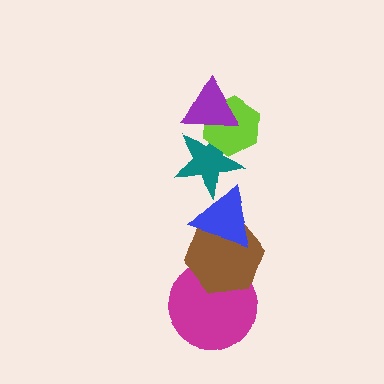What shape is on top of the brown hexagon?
The blue triangle is on top of the brown hexagon.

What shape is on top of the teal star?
The lime hexagon is on top of the teal star.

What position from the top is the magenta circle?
The magenta circle is 6th from the top.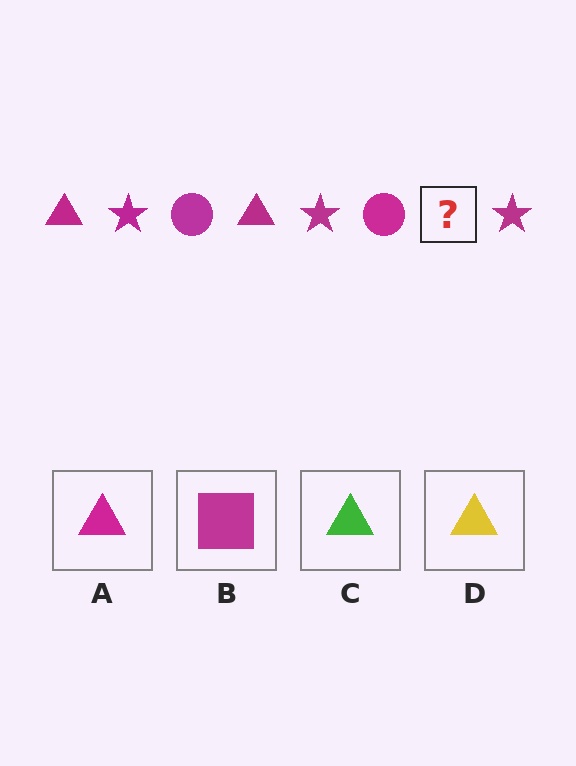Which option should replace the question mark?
Option A.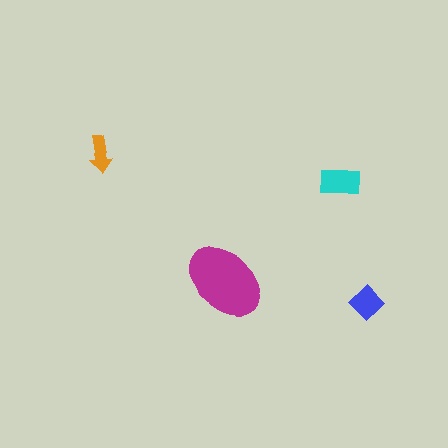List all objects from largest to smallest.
The magenta ellipse, the cyan rectangle, the blue diamond, the orange arrow.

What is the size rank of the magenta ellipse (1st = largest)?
1st.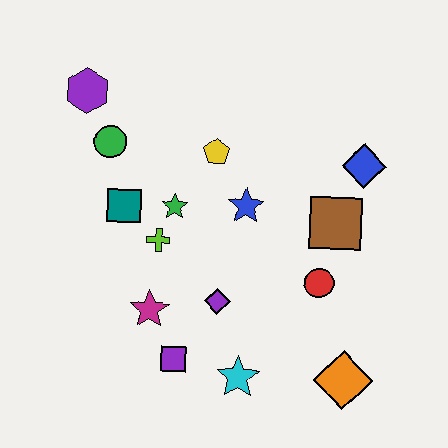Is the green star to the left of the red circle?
Yes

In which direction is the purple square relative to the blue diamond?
The purple square is below the blue diamond.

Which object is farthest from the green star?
The orange diamond is farthest from the green star.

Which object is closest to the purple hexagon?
The green circle is closest to the purple hexagon.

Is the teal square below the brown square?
No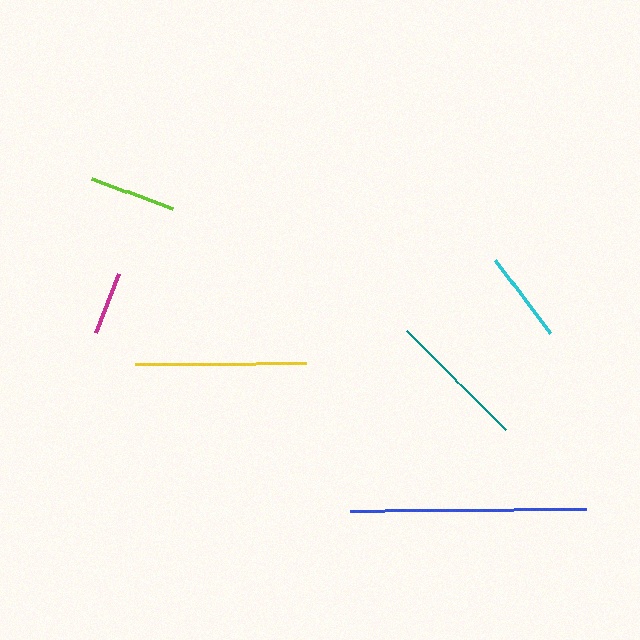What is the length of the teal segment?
The teal segment is approximately 140 pixels long.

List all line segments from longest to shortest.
From longest to shortest: blue, yellow, teal, cyan, lime, magenta.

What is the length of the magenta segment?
The magenta segment is approximately 64 pixels long.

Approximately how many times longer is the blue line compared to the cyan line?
The blue line is approximately 2.6 times the length of the cyan line.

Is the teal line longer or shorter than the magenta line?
The teal line is longer than the magenta line.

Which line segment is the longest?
The blue line is the longest at approximately 236 pixels.